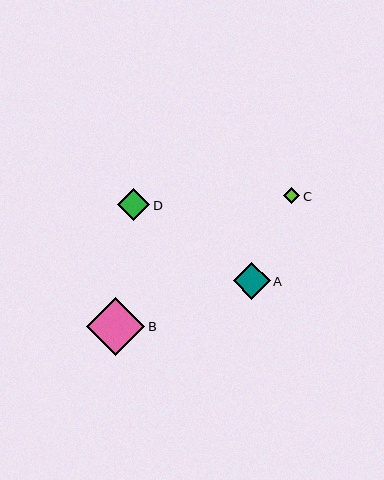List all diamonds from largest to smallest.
From largest to smallest: B, A, D, C.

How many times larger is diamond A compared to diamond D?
Diamond A is approximately 1.1 times the size of diamond D.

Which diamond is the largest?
Diamond B is the largest with a size of approximately 58 pixels.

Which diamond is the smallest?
Diamond C is the smallest with a size of approximately 16 pixels.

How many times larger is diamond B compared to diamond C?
Diamond B is approximately 3.6 times the size of diamond C.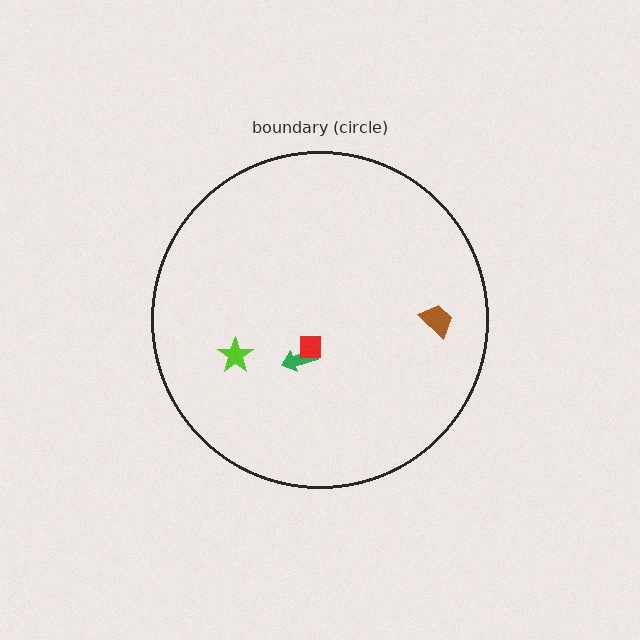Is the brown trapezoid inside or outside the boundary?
Inside.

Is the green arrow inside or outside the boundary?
Inside.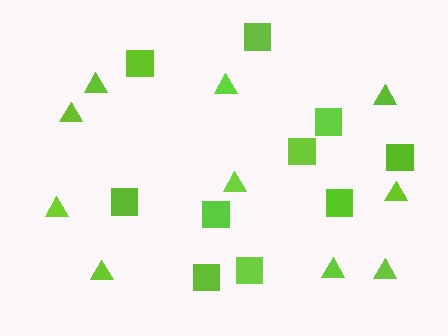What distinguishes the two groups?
There are 2 groups: one group of squares (10) and one group of triangles (10).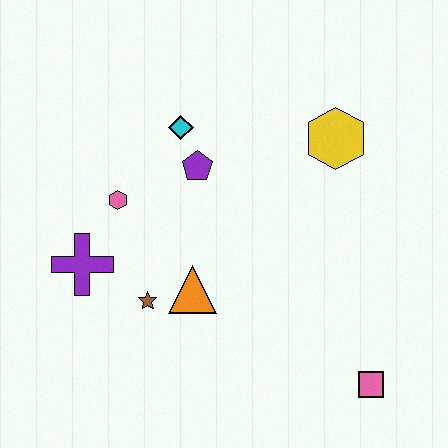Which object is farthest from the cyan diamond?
The pink square is farthest from the cyan diamond.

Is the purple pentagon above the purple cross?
Yes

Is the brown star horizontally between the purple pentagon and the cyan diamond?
No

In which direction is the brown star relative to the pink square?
The brown star is to the left of the pink square.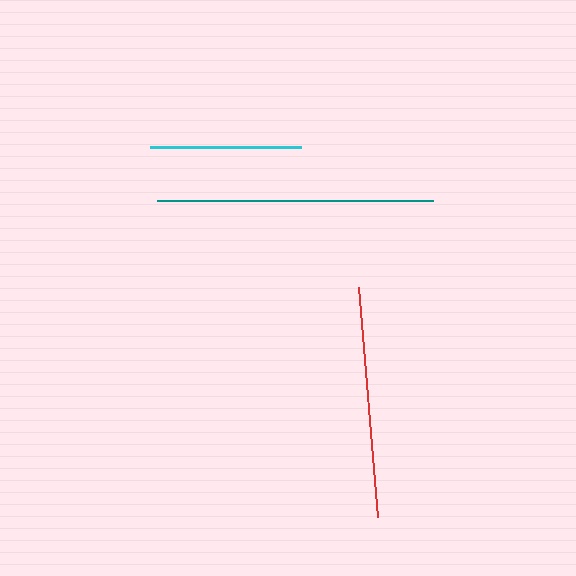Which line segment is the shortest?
The cyan line is the shortest at approximately 150 pixels.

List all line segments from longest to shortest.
From longest to shortest: teal, red, cyan.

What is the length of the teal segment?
The teal segment is approximately 276 pixels long.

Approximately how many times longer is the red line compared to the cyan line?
The red line is approximately 1.5 times the length of the cyan line.